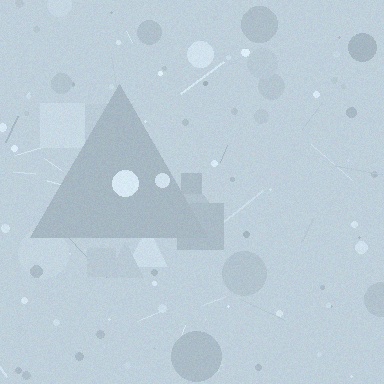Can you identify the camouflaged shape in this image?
The camouflaged shape is a triangle.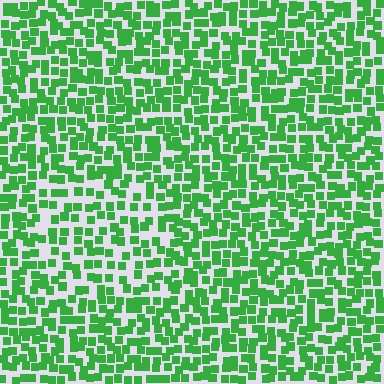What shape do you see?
I see a rectangle.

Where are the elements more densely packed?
The elements are more densely packed outside the rectangle boundary.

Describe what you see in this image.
The image contains small green elements arranged at two different densities. A rectangle-shaped region is visible where the elements are less densely packed than the surrounding area.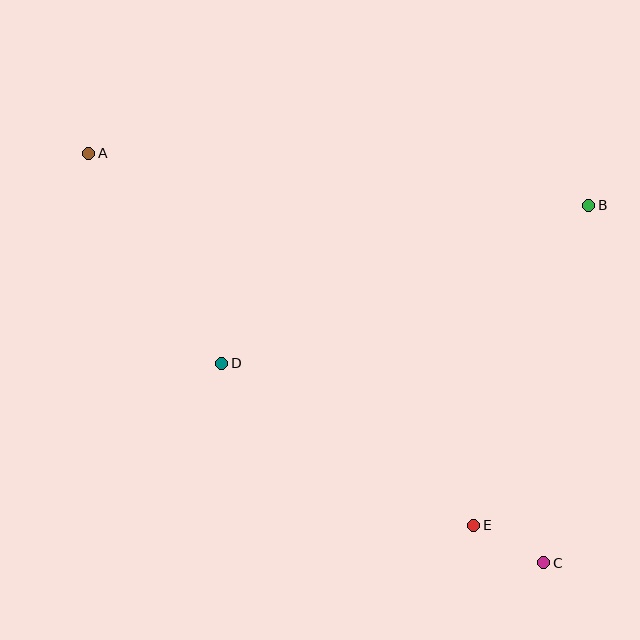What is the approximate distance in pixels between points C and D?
The distance between C and D is approximately 379 pixels.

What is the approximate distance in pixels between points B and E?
The distance between B and E is approximately 340 pixels.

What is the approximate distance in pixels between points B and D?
The distance between B and D is approximately 399 pixels.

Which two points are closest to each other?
Points C and E are closest to each other.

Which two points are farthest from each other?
Points A and C are farthest from each other.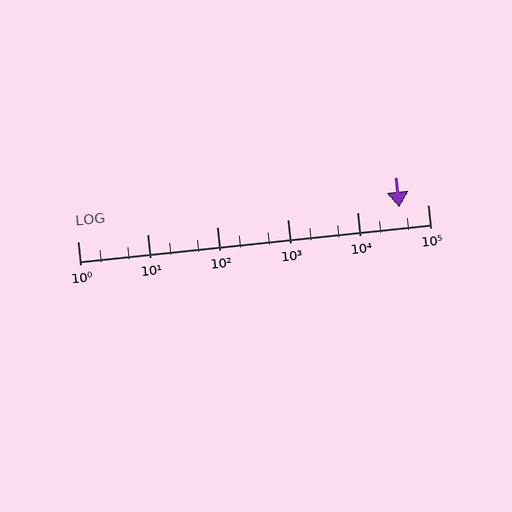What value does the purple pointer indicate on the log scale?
The pointer indicates approximately 40000.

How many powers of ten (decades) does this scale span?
The scale spans 5 decades, from 1 to 100000.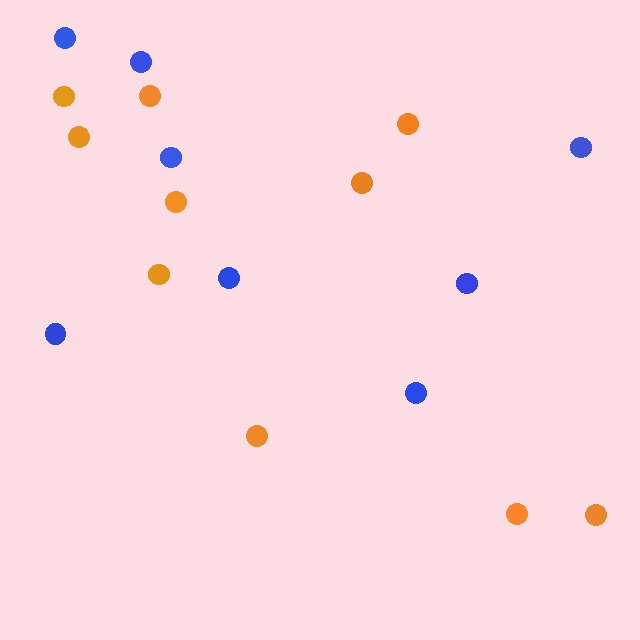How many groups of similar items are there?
There are 2 groups: one group of orange circles (10) and one group of blue circles (8).